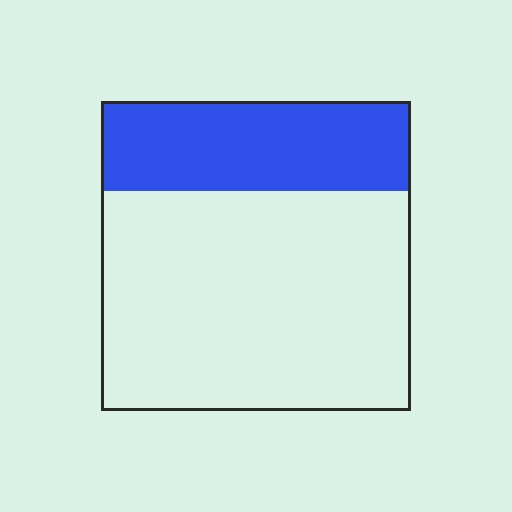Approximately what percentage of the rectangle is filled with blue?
Approximately 30%.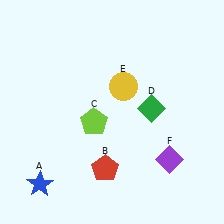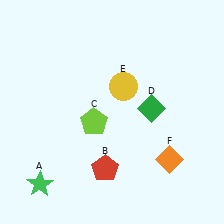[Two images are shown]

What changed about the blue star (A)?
In Image 1, A is blue. In Image 2, it changed to green.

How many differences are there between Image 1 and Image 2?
There are 2 differences between the two images.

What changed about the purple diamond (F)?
In Image 1, F is purple. In Image 2, it changed to orange.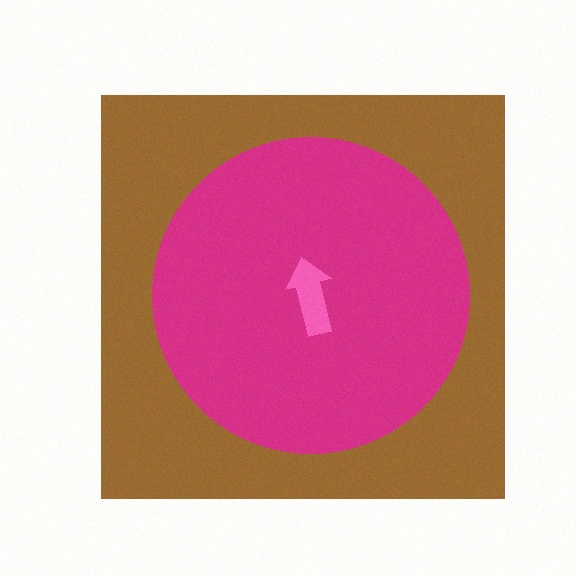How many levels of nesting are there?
3.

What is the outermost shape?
The brown square.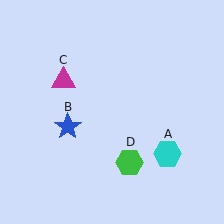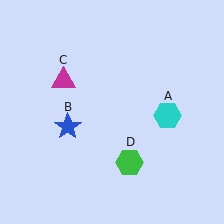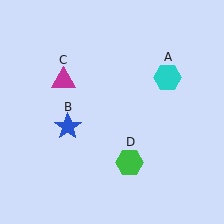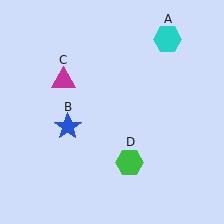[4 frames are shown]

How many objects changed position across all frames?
1 object changed position: cyan hexagon (object A).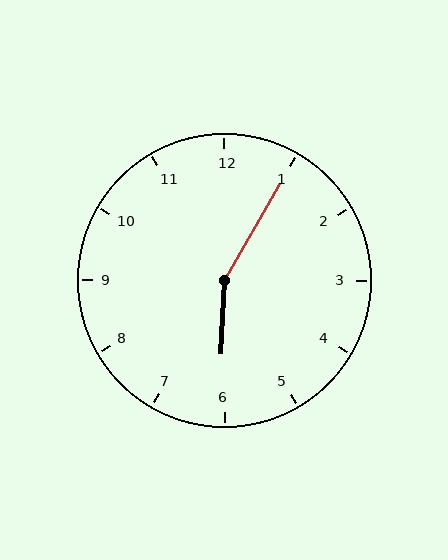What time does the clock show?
6:05.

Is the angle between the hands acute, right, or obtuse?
It is obtuse.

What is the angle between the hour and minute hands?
Approximately 152 degrees.